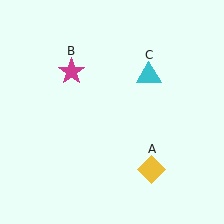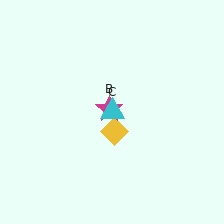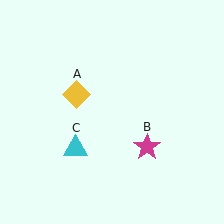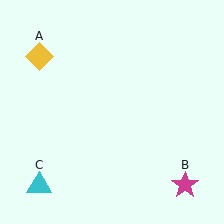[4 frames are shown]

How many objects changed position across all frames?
3 objects changed position: yellow diamond (object A), magenta star (object B), cyan triangle (object C).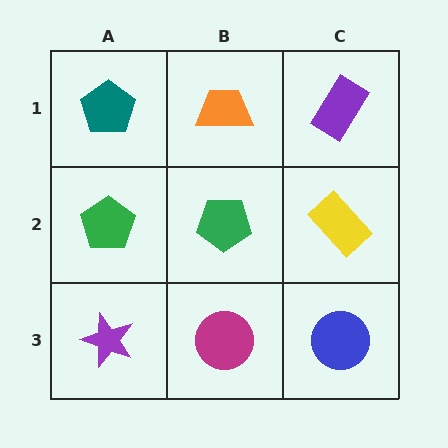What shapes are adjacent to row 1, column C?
A yellow rectangle (row 2, column C), an orange trapezoid (row 1, column B).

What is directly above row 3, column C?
A yellow rectangle.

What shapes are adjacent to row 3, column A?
A green pentagon (row 2, column A), a magenta circle (row 3, column B).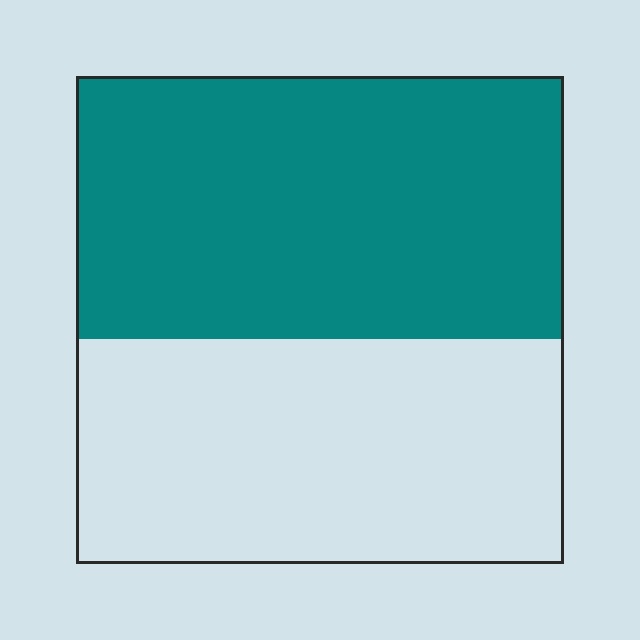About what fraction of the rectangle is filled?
About one half (1/2).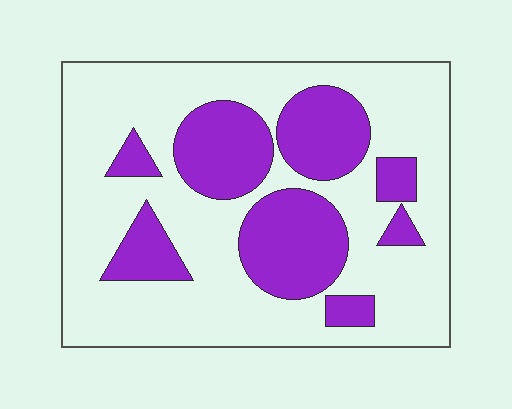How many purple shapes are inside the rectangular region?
8.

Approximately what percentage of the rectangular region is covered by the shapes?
Approximately 30%.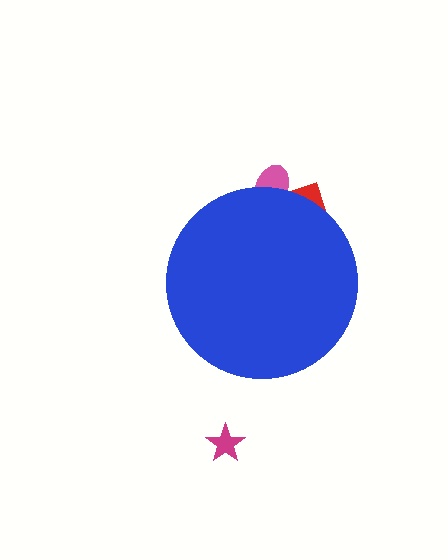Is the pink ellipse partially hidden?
Yes, the pink ellipse is partially hidden behind the blue circle.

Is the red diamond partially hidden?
Yes, the red diamond is partially hidden behind the blue circle.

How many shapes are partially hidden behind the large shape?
2 shapes are partially hidden.